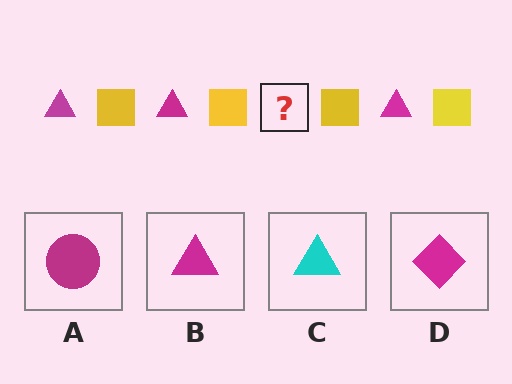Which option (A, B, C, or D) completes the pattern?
B.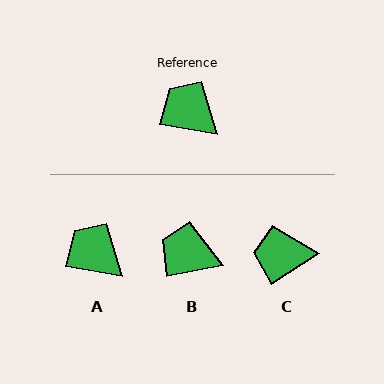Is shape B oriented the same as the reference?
No, it is off by about 21 degrees.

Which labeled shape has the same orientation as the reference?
A.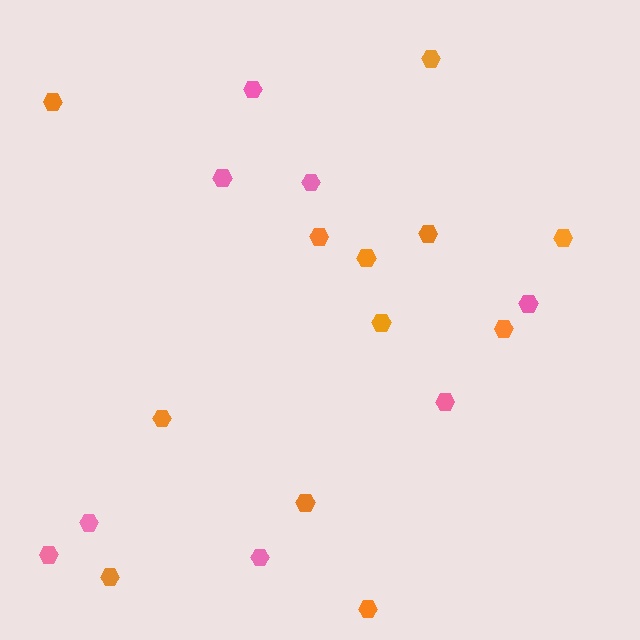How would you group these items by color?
There are 2 groups: one group of orange hexagons (12) and one group of pink hexagons (8).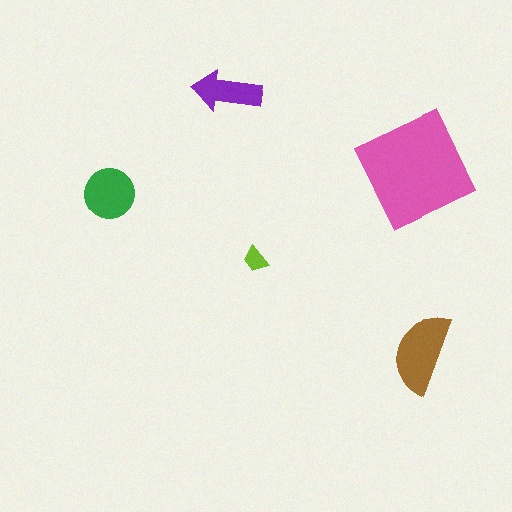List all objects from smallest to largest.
The lime trapezoid, the purple arrow, the green circle, the brown semicircle, the pink square.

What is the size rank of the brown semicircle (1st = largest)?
2nd.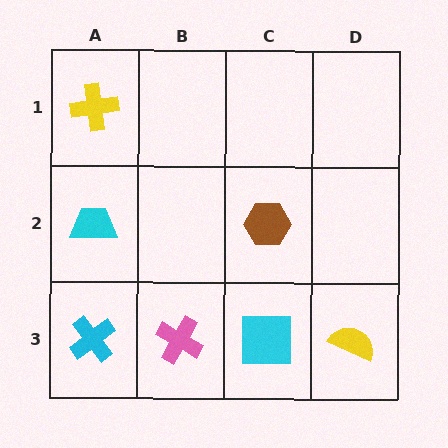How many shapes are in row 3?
4 shapes.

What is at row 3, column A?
A cyan cross.